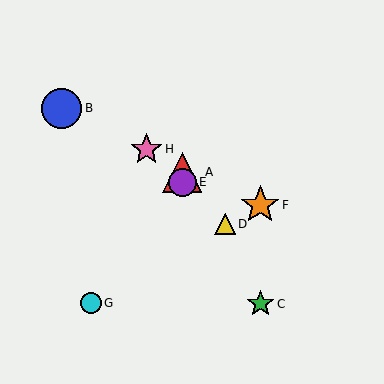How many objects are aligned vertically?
2 objects (A, E) are aligned vertically.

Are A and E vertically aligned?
Yes, both are at x≈182.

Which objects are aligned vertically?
Objects A, E are aligned vertically.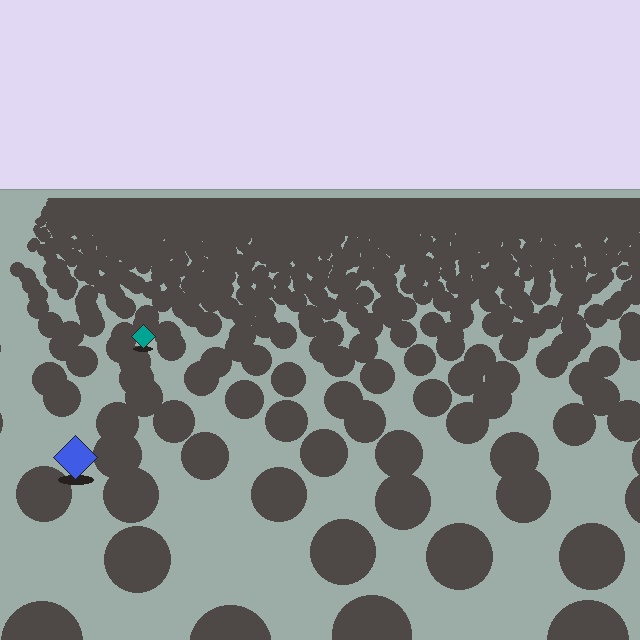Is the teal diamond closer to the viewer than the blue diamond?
No. The blue diamond is closer — you can tell from the texture gradient: the ground texture is coarser near it.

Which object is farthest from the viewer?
The teal diamond is farthest from the viewer. It appears smaller and the ground texture around it is denser.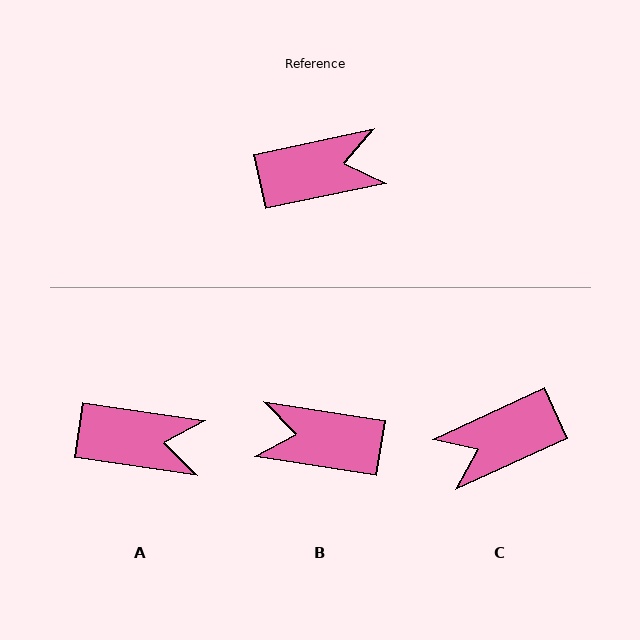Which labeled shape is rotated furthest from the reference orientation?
C, about 167 degrees away.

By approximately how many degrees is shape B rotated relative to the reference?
Approximately 159 degrees counter-clockwise.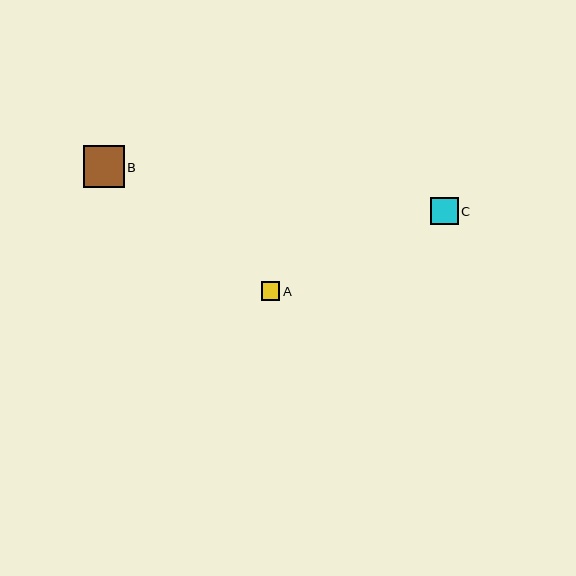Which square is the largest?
Square B is the largest with a size of approximately 41 pixels.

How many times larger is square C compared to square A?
Square C is approximately 1.5 times the size of square A.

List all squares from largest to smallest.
From largest to smallest: B, C, A.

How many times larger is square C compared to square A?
Square C is approximately 1.5 times the size of square A.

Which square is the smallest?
Square A is the smallest with a size of approximately 19 pixels.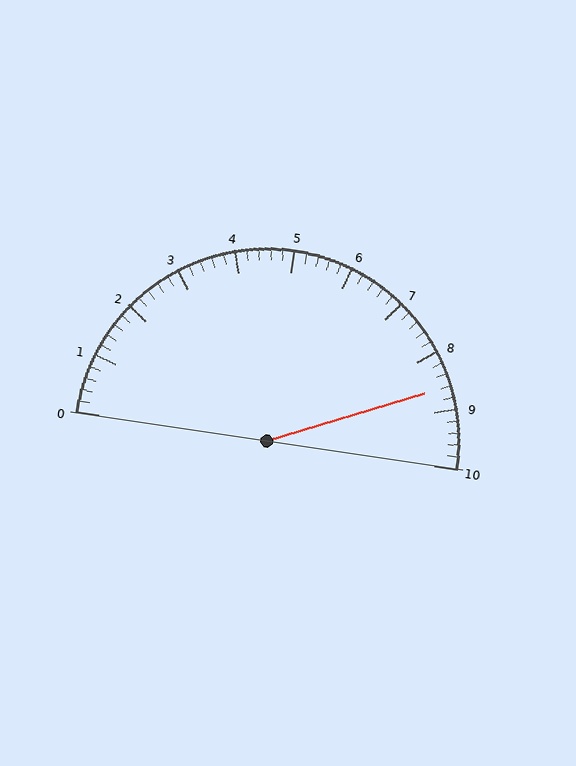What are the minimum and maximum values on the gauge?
The gauge ranges from 0 to 10.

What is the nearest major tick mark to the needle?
The nearest major tick mark is 9.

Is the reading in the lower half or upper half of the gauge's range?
The reading is in the upper half of the range (0 to 10).